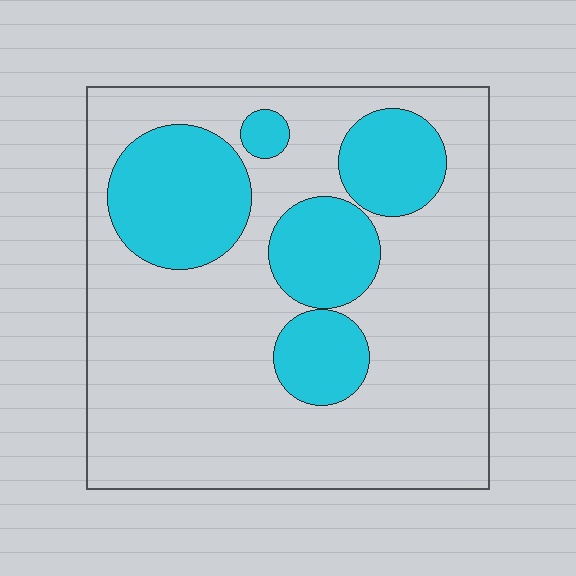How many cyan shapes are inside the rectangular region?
5.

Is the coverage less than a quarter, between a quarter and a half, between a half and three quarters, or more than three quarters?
Between a quarter and a half.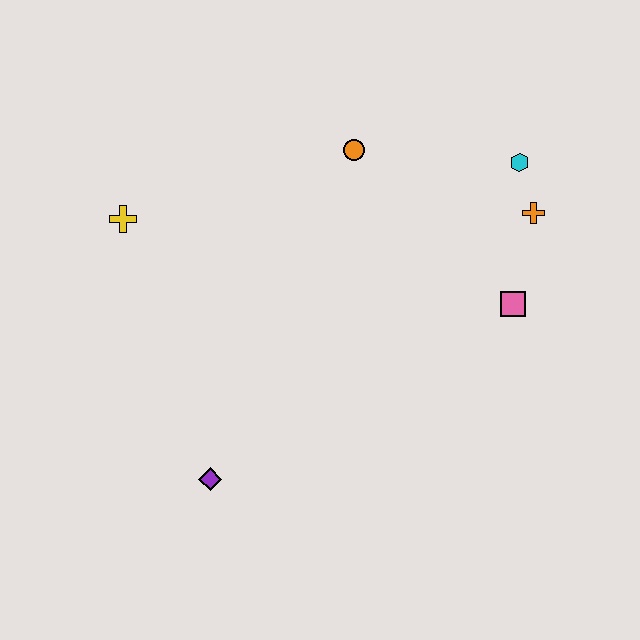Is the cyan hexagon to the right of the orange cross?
No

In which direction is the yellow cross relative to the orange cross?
The yellow cross is to the left of the orange cross.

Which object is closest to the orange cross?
The cyan hexagon is closest to the orange cross.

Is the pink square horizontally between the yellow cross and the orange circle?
No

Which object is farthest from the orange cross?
The purple diamond is farthest from the orange cross.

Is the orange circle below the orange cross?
No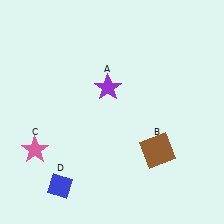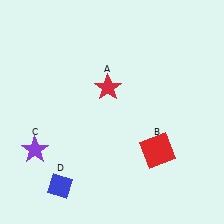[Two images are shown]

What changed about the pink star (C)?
In Image 1, C is pink. In Image 2, it changed to purple.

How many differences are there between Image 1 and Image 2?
There are 3 differences between the two images.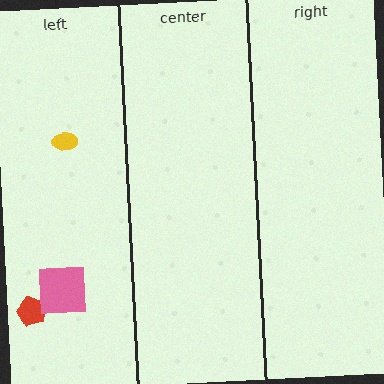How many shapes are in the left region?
3.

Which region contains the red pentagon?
The left region.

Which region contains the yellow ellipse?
The left region.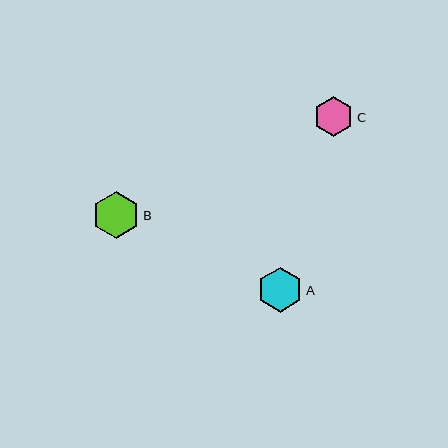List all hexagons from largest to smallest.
From largest to smallest: B, A, C.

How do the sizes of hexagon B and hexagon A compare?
Hexagon B and hexagon A are approximately the same size.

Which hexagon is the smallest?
Hexagon C is the smallest with a size of approximately 39 pixels.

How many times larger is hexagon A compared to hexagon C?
Hexagon A is approximately 1.1 times the size of hexagon C.